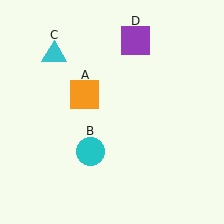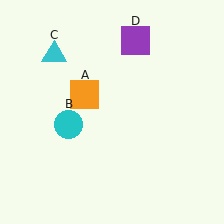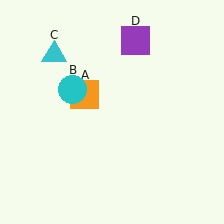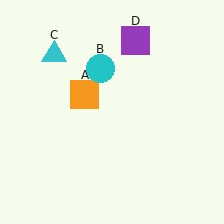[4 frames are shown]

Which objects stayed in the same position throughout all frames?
Orange square (object A) and cyan triangle (object C) and purple square (object D) remained stationary.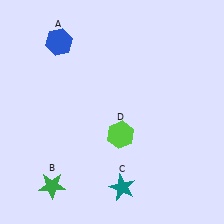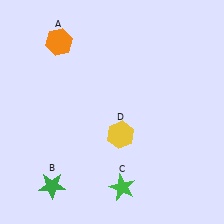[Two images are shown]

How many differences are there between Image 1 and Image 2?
There are 3 differences between the two images.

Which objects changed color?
A changed from blue to orange. C changed from teal to green. D changed from lime to yellow.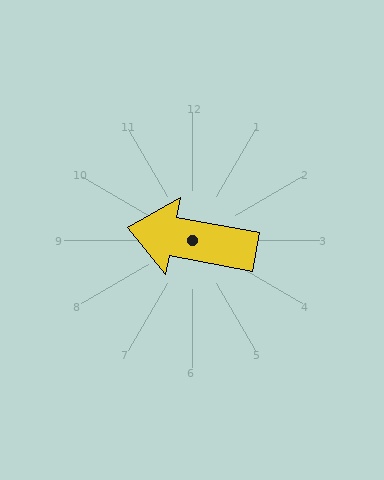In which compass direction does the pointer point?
West.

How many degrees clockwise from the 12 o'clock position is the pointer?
Approximately 281 degrees.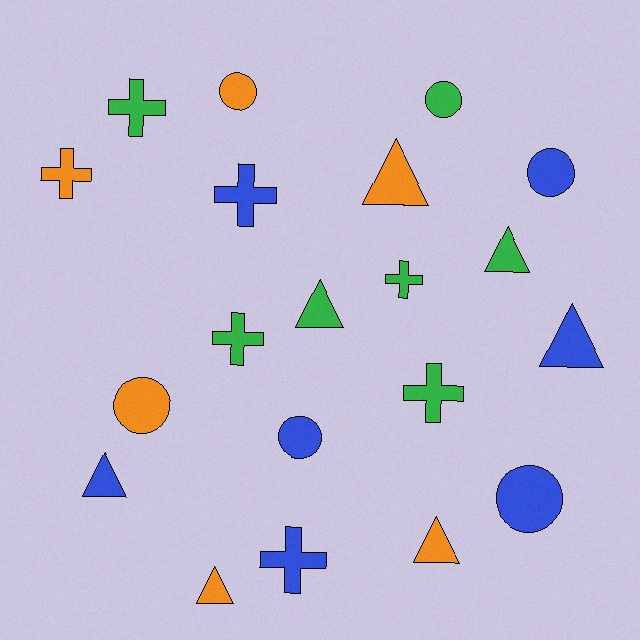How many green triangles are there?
There are 2 green triangles.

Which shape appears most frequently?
Cross, with 7 objects.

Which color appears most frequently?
Green, with 7 objects.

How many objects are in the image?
There are 20 objects.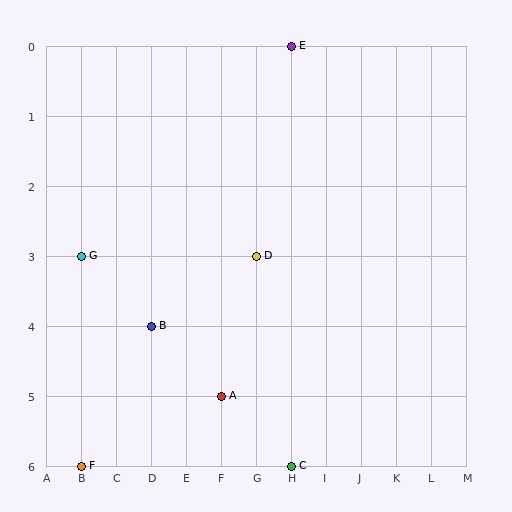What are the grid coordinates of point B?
Point B is at grid coordinates (D, 4).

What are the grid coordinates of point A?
Point A is at grid coordinates (F, 5).